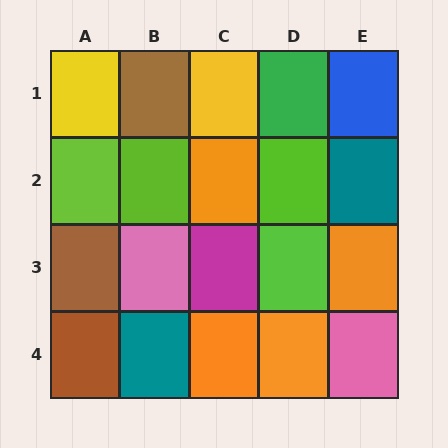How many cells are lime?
4 cells are lime.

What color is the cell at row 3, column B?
Pink.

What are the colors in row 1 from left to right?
Yellow, brown, yellow, green, blue.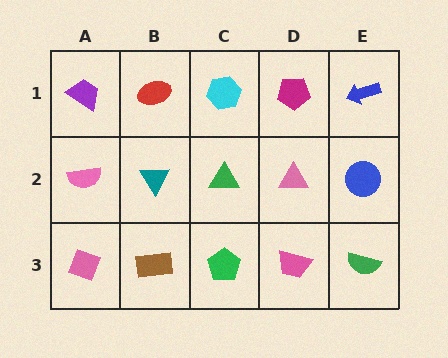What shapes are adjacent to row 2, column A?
A purple trapezoid (row 1, column A), a pink diamond (row 3, column A), a teal triangle (row 2, column B).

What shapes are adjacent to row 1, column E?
A blue circle (row 2, column E), a magenta pentagon (row 1, column D).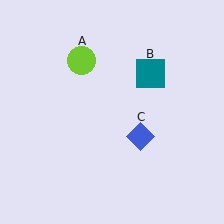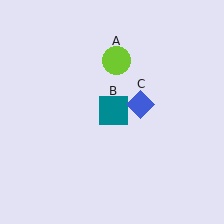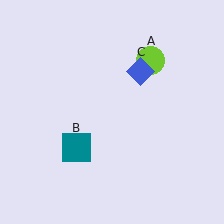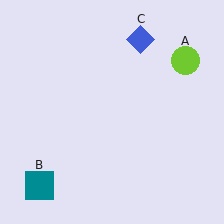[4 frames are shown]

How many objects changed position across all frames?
3 objects changed position: lime circle (object A), teal square (object B), blue diamond (object C).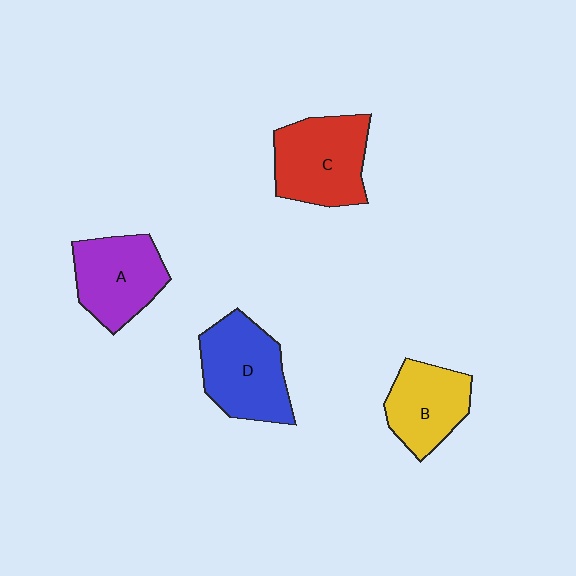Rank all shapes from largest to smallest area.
From largest to smallest: C (red), D (blue), A (purple), B (yellow).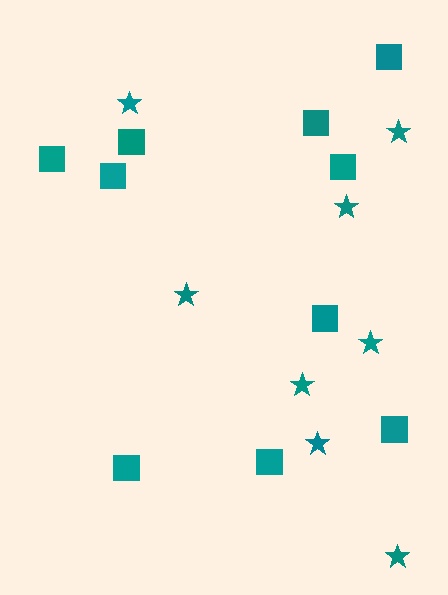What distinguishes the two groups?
There are 2 groups: one group of stars (8) and one group of squares (10).